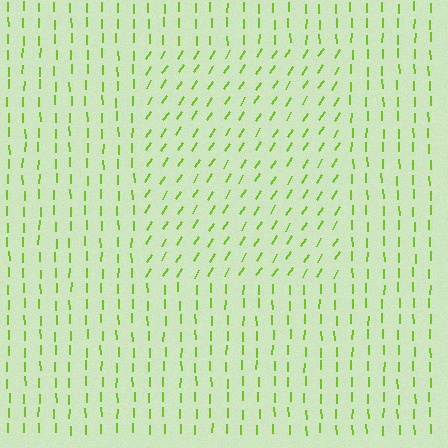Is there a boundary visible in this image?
Yes, there is a texture boundary formed by a change in line orientation.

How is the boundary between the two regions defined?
The boundary is defined purely by a change in line orientation (approximately 33 degrees difference). All lines are the same color and thickness.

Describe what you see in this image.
The image is filled with small lime line segments. A rectangle region in the image has lines oriented differently from the surrounding lines, creating a visible texture boundary.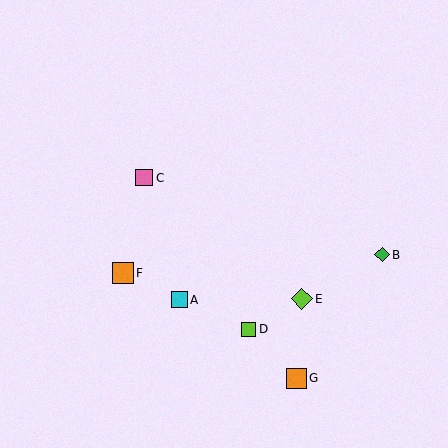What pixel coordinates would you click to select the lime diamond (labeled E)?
Click at (302, 299) to select the lime diamond E.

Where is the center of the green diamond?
The center of the green diamond is at (382, 255).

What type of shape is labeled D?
Shape D is a lime square.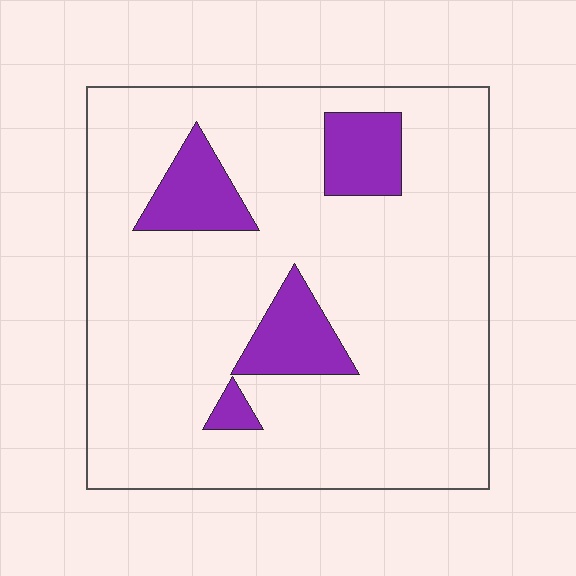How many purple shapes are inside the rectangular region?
4.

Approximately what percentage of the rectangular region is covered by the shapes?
Approximately 15%.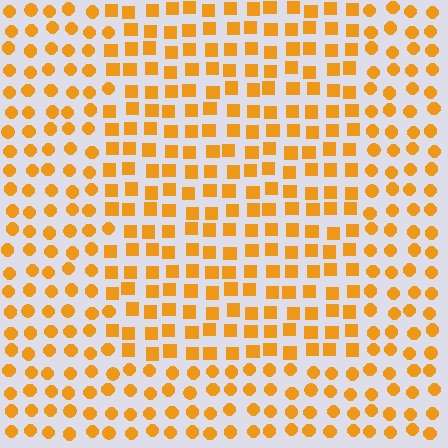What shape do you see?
I see a rectangle.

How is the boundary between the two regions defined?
The boundary is defined by a change in element shape: squares inside vs. circles outside. All elements share the same color and spacing.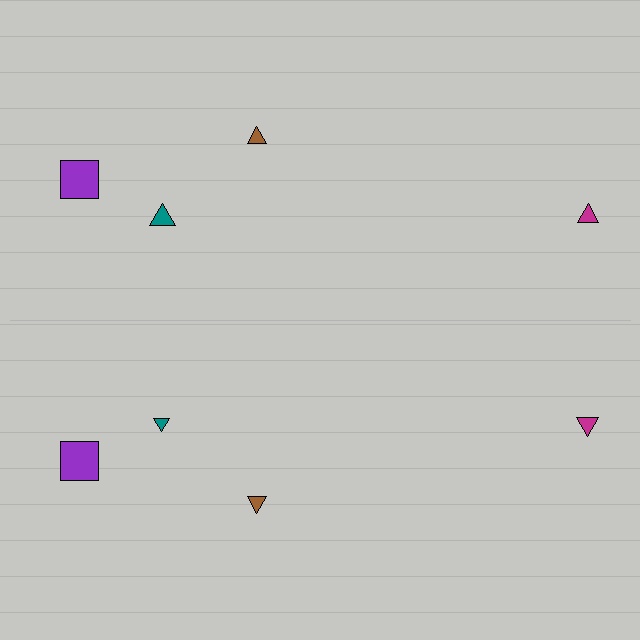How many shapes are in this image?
There are 8 shapes in this image.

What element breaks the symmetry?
The teal triangle on the bottom side has a different size than its mirror counterpart.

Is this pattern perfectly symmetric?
No, the pattern is not perfectly symmetric. The teal triangle on the bottom side has a different size than its mirror counterpart.